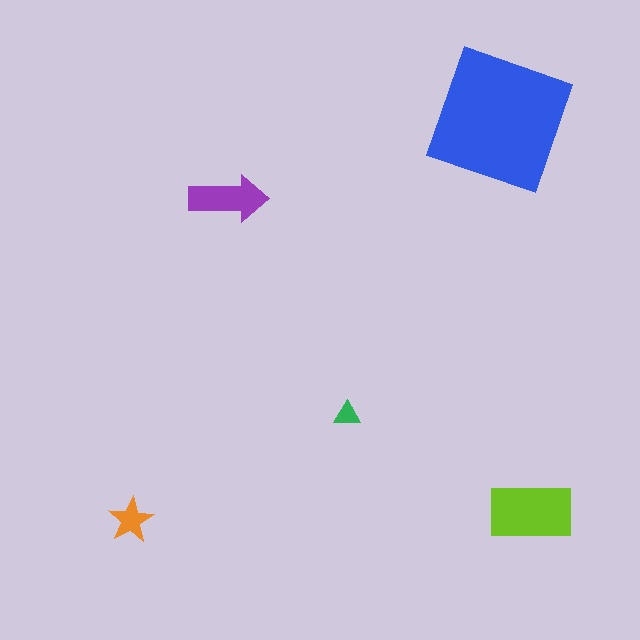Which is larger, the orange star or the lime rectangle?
The lime rectangle.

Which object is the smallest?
The green triangle.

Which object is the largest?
The blue square.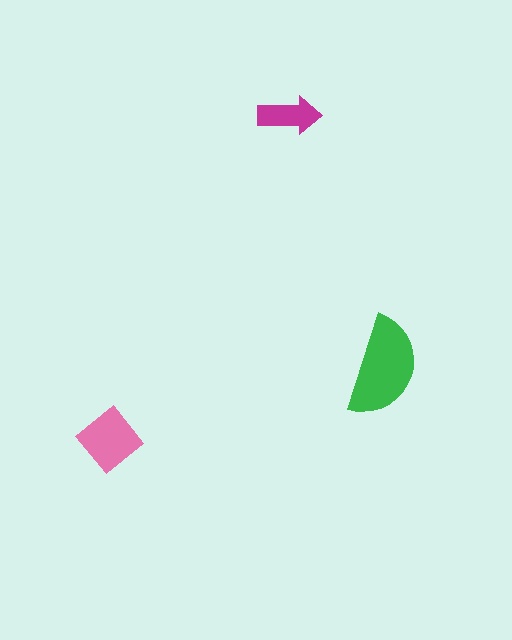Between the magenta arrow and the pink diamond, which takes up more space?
The pink diamond.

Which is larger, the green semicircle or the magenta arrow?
The green semicircle.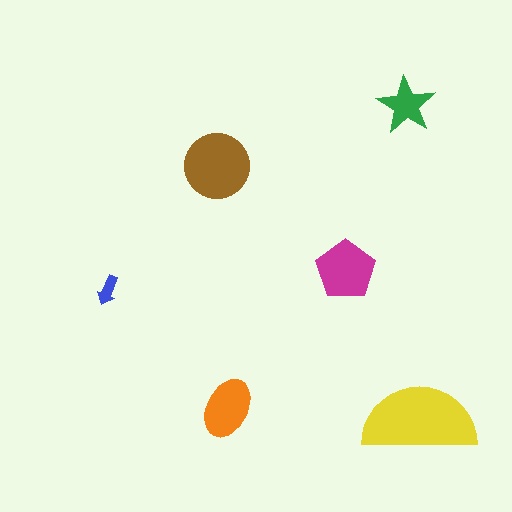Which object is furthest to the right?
The yellow semicircle is rightmost.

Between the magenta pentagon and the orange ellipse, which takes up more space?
The magenta pentagon.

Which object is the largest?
The yellow semicircle.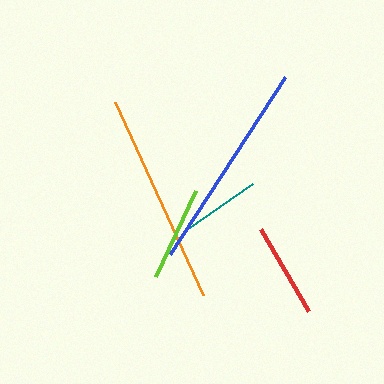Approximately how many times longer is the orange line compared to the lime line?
The orange line is approximately 2.2 times the length of the lime line.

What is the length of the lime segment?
The lime segment is approximately 95 pixels long.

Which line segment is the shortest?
The teal line is the shortest at approximately 80 pixels.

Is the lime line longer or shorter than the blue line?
The blue line is longer than the lime line.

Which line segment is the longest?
The orange line is the longest at approximately 212 pixels.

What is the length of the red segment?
The red segment is approximately 96 pixels long.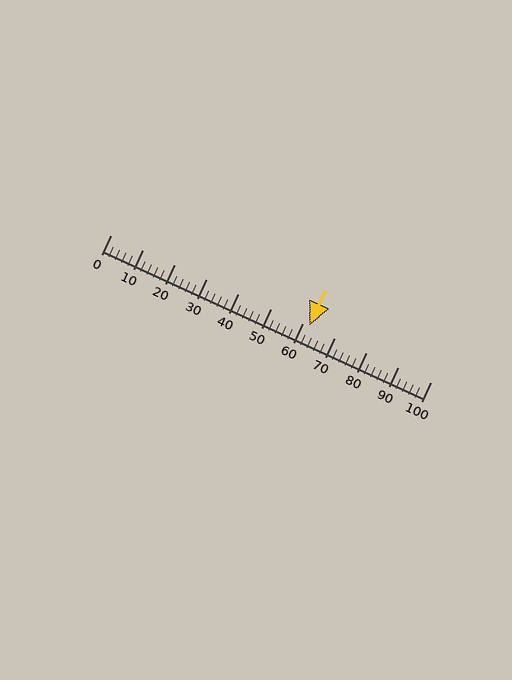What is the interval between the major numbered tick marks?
The major tick marks are spaced 10 units apart.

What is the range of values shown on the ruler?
The ruler shows values from 0 to 100.